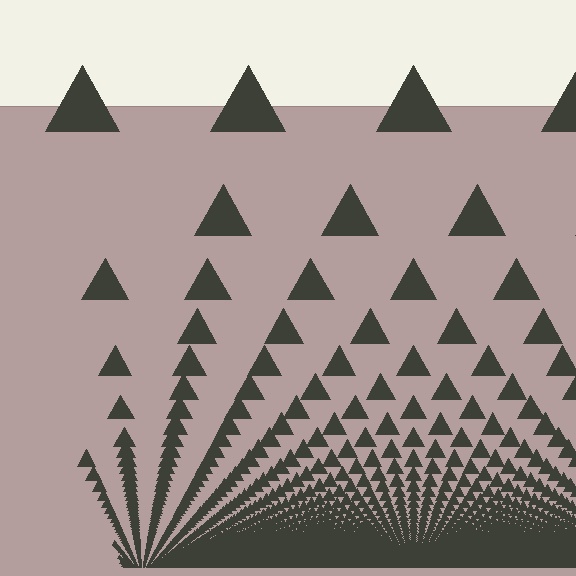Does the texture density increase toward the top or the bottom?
Density increases toward the bottom.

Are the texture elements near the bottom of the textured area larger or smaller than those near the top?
Smaller. The gradient is inverted — elements near the bottom are smaller and denser.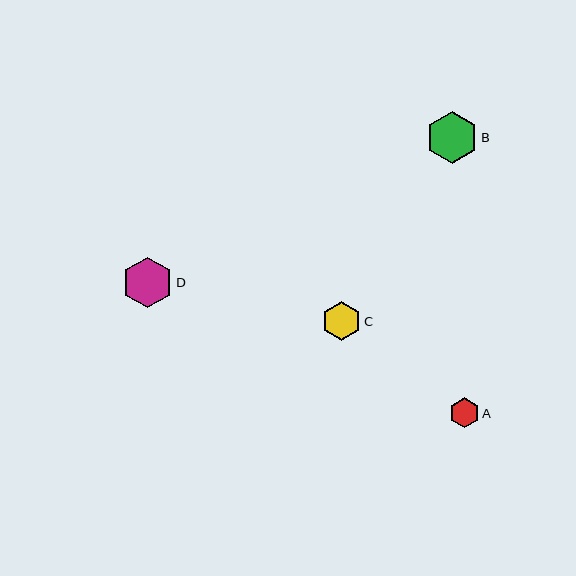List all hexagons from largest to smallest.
From largest to smallest: B, D, C, A.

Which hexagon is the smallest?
Hexagon A is the smallest with a size of approximately 30 pixels.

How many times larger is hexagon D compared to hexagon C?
Hexagon D is approximately 1.3 times the size of hexagon C.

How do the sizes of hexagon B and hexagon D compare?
Hexagon B and hexagon D are approximately the same size.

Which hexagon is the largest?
Hexagon B is the largest with a size of approximately 52 pixels.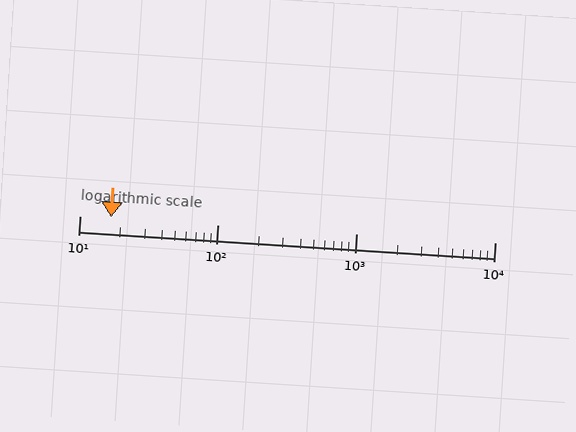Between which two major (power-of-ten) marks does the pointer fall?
The pointer is between 10 and 100.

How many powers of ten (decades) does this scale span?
The scale spans 3 decades, from 10 to 10000.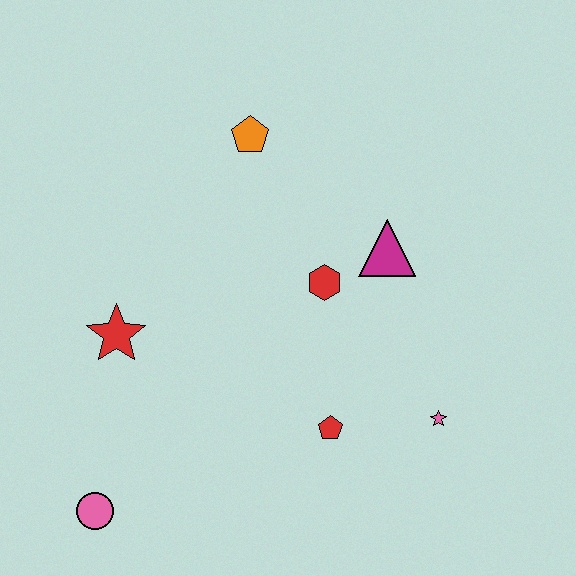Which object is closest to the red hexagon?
The magenta triangle is closest to the red hexagon.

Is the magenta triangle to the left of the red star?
No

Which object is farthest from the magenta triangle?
The pink circle is farthest from the magenta triangle.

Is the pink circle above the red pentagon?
No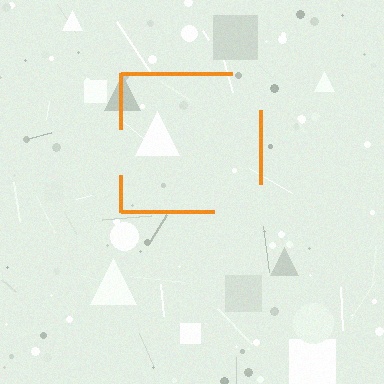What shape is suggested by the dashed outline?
The dashed outline suggests a square.